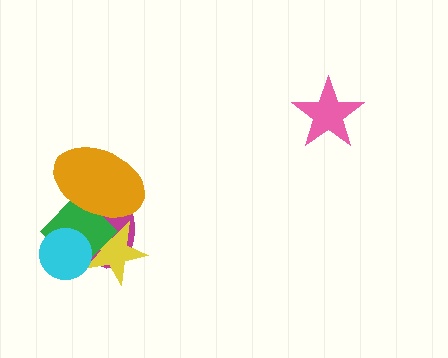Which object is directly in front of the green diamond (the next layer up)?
The cyan circle is directly in front of the green diamond.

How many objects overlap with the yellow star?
4 objects overlap with the yellow star.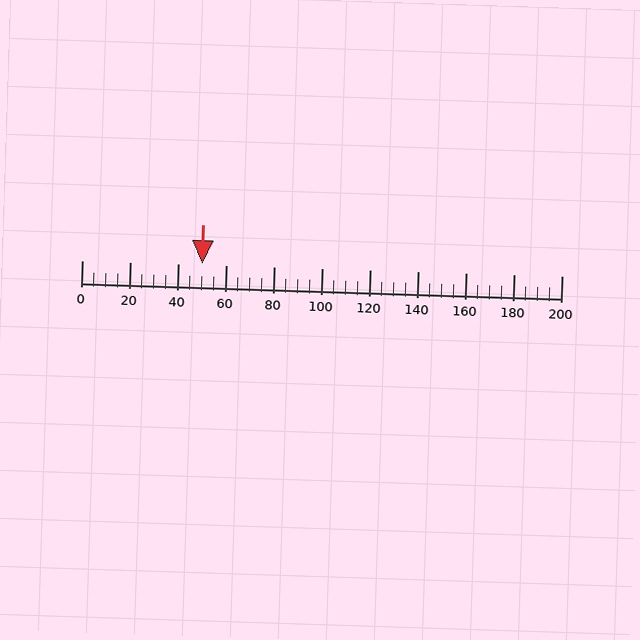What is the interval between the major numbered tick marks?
The major tick marks are spaced 20 units apart.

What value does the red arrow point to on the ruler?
The red arrow points to approximately 50.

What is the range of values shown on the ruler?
The ruler shows values from 0 to 200.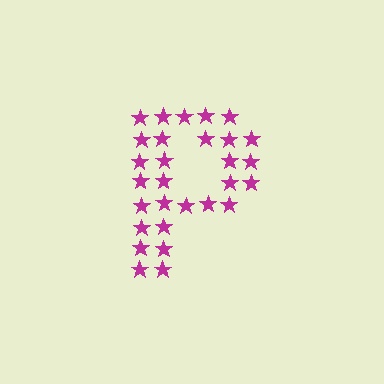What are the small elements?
The small elements are stars.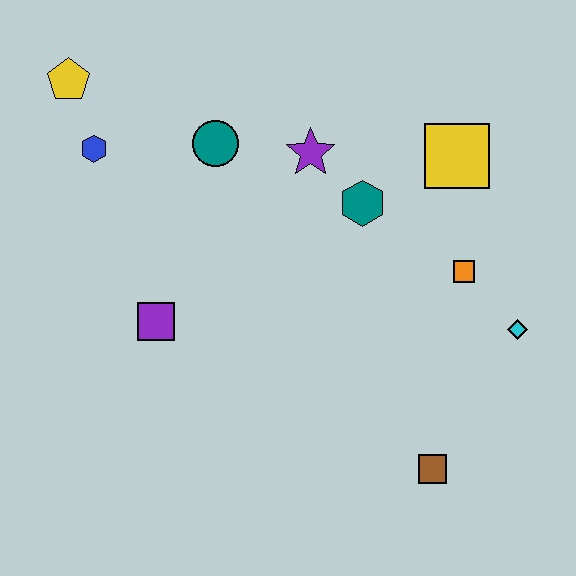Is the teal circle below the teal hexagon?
No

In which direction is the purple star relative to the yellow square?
The purple star is to the left of the yellow square.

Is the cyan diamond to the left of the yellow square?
No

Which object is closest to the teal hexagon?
The purple star is closest to the teal hexagon.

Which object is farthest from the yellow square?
The yellow pentagon is farthest from the yellow square.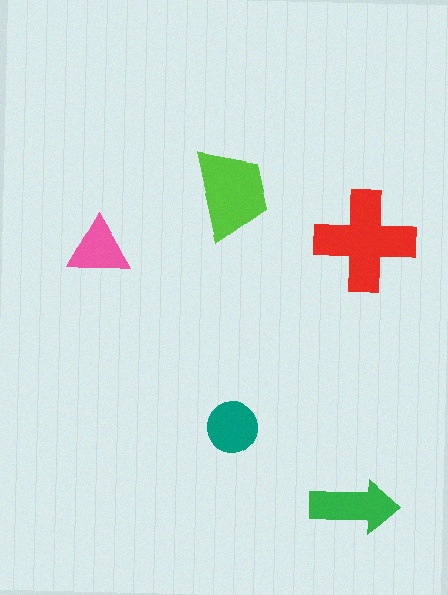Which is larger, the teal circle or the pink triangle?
The teal circle.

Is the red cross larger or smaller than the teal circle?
Larger.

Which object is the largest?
The red cross.